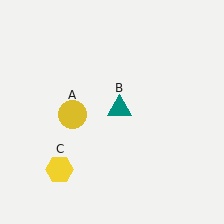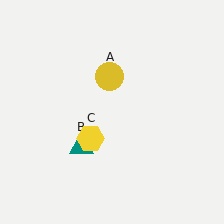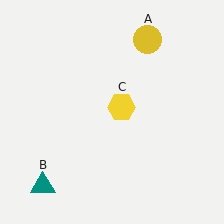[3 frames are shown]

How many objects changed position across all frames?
3 objects changed position: yellow circle (object A), teal triangle (object B), yellow hexagon (object C).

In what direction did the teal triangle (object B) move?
The teal triangle (object B) moved down and to the left.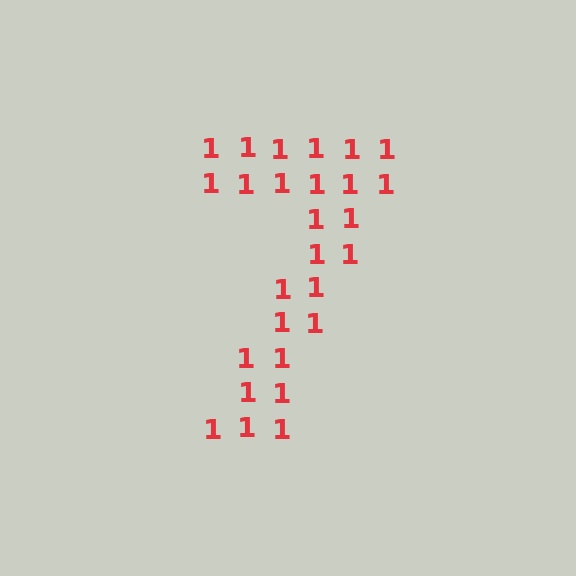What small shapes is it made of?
It is made of small digit 1's.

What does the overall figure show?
The overall figure shows the digit 7.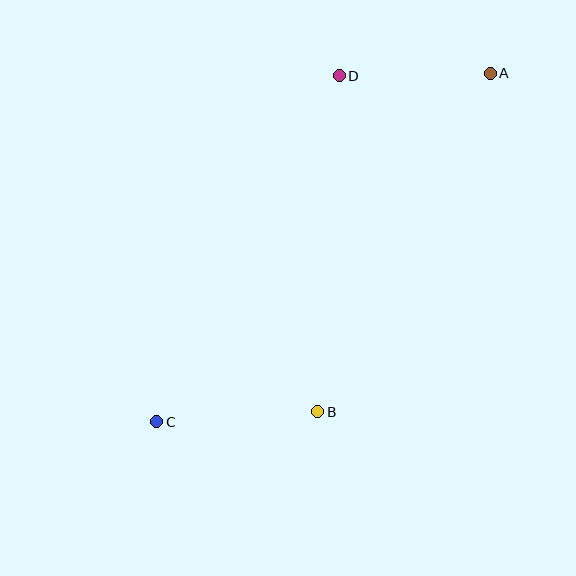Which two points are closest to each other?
Points A and D are closest to each other.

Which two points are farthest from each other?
Points A and C are farthest from each other.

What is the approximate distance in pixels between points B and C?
The distance between B and C is approximately 162 pixels.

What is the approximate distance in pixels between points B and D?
The distance between B and D is approximately 337 pixels.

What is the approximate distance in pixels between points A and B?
The distance between A and B is approximately 380 pixels.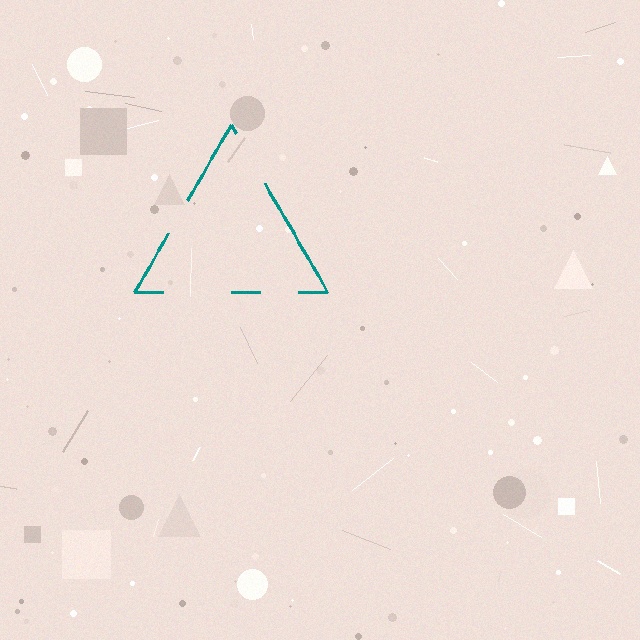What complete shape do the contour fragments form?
The contour fragments form a triangle.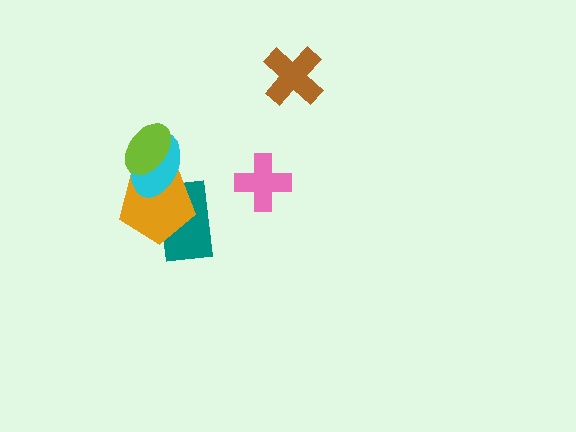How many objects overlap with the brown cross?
0 objects overlap with the brown cross.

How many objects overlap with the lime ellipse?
2 objects overlap with the lime ellipse.